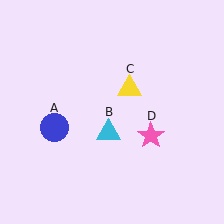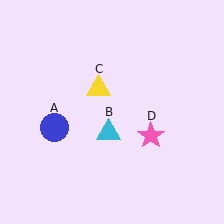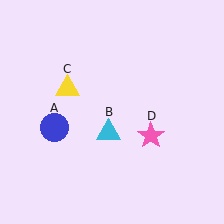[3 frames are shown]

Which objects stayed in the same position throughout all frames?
Blue circle (object A) and cyan triangle (object B) and pink star (object D) remained stationary.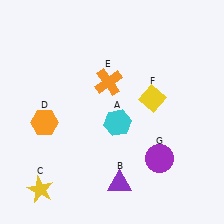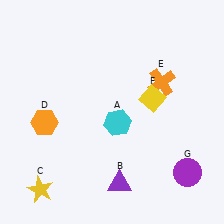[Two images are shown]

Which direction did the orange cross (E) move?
The orange cross (E) moved right.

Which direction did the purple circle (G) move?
The purple circle (G) moved right.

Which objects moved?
The objects that moved are: the orange cross (E), the purple circle (G).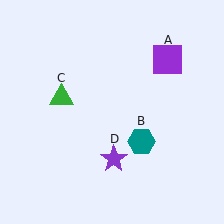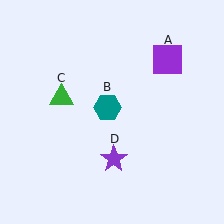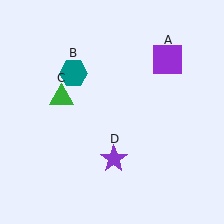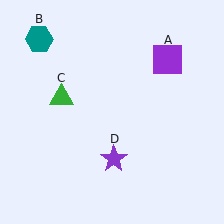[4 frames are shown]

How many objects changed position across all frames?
1 object changed position: teal hexagon (object B).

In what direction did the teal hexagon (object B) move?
The teal hexagon (object B) moved up and to the left.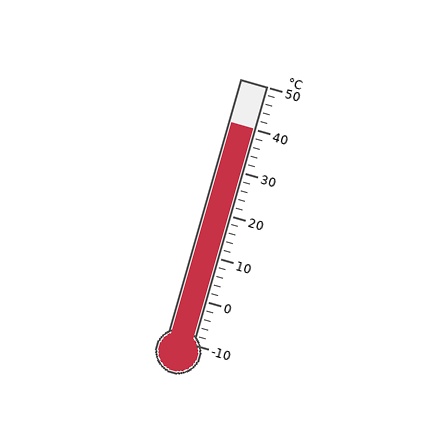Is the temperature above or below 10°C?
The temperature is above 10°C.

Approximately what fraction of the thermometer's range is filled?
The thermometer is filled to approximately 85% of its range.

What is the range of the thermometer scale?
The thermometer scale ranges from -10°C to 50°C.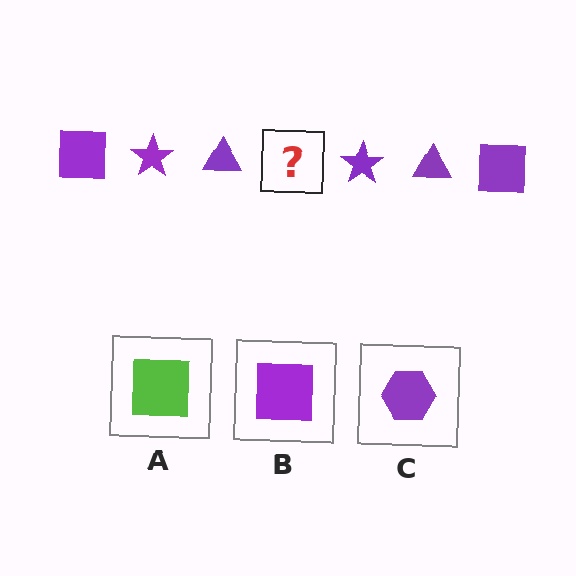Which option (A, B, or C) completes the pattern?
B.